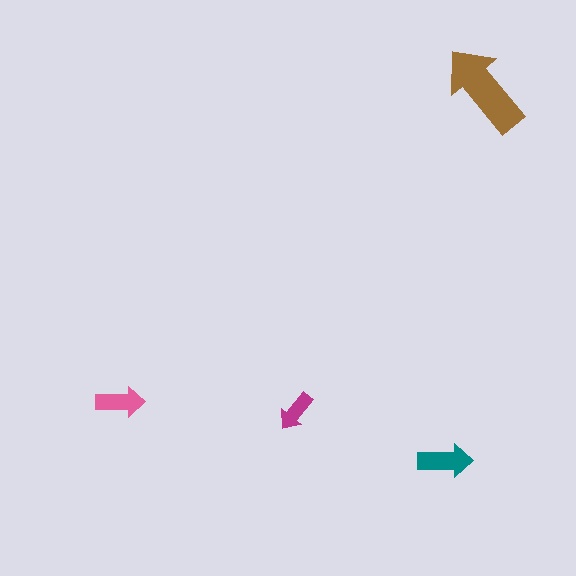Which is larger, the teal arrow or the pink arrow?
The teal one.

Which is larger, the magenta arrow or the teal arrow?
The teal one.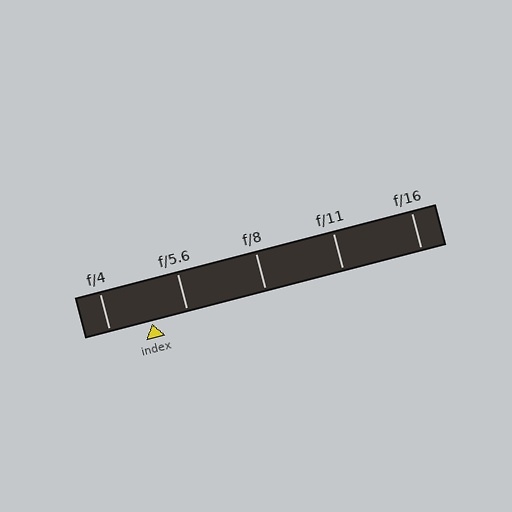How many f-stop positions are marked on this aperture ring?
There are 5 f-stop positions marked.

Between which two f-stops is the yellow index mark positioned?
The index mark is between f/4 and f/5.6.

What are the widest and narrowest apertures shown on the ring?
The widest aperture shown is f/4 and the narrowest is f/16.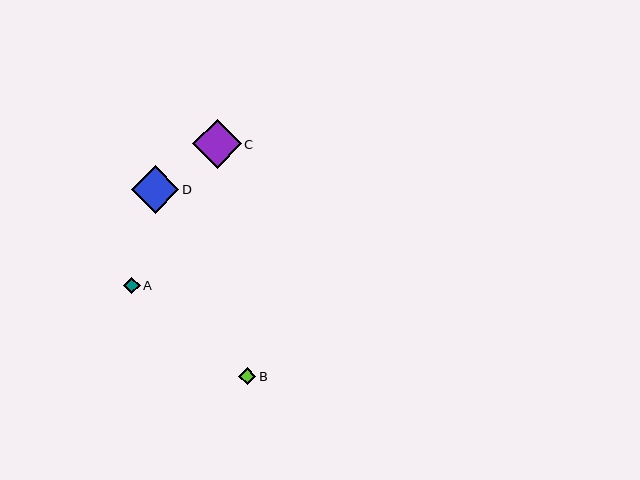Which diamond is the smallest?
Diamond A is the smallest with a size of approximately 17 pixels.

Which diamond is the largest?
Diamond C is the largest with a size of approximately 49 pixels.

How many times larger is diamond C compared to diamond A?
Diamond C is approximately 2.9 times the size of diamond A.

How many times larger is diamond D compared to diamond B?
Diamond D is approximately 2.8 times the size of diamond B.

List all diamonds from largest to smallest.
From largest to smallest: C, D, B, A.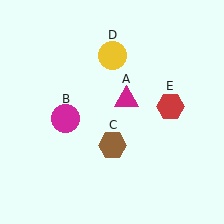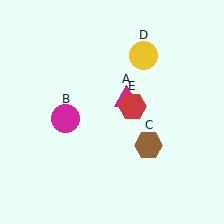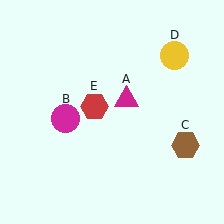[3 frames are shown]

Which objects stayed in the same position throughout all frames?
Magenta triangle (object A) and magenta circle (object B) remained stationary.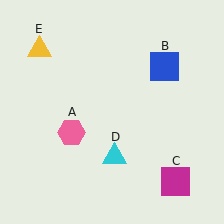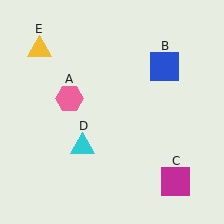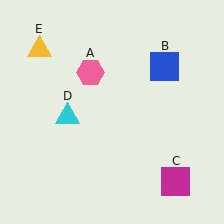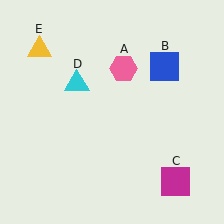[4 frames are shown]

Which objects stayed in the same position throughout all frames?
Blue square (object B) and magenta square (object C) and yellow triangle (object E) remained stationary.